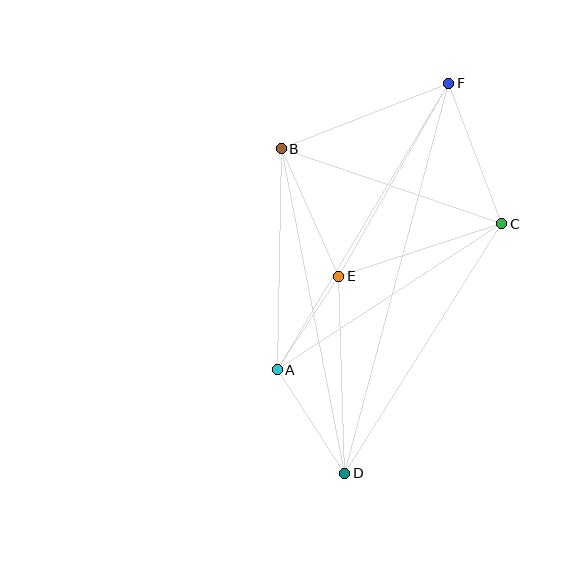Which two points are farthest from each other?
Points D and F are farthest from each other.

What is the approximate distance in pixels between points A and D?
The distance between A and D is approximately 123 pixels.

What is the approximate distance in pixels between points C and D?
The distance between C and D is approximately 295 pixels.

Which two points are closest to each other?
Points A and E are closest to each other.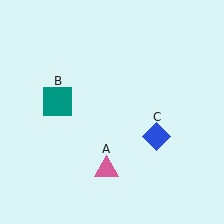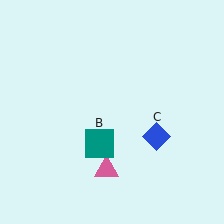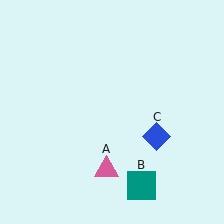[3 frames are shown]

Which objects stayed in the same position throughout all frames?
Pink triangle (object A) and blue diamond (object C) remained stationary.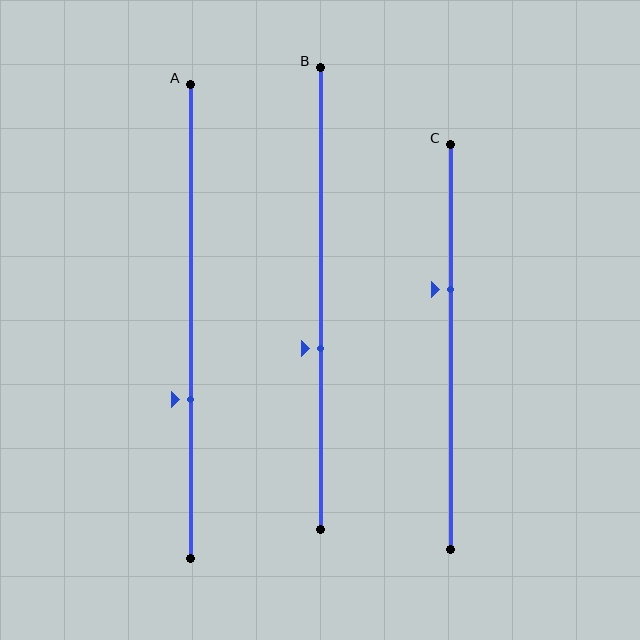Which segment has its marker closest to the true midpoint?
Segment B has its marker closest to the true midpoint.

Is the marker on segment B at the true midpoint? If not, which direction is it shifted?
No, the marker on segment B is shifted downward by about 11% of the segment length.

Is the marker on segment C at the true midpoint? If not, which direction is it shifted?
No, the marker on segment C is shifted upward by about 14% of the segment length.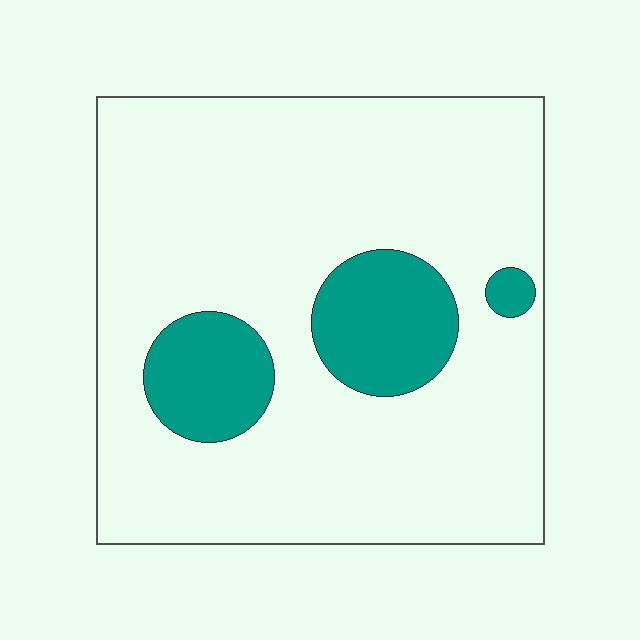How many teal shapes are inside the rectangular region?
3.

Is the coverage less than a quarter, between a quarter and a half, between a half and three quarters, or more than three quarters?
Less than a quarter.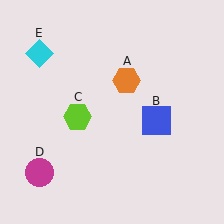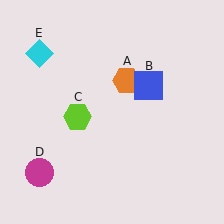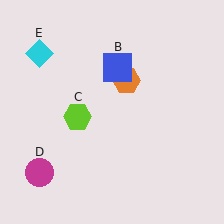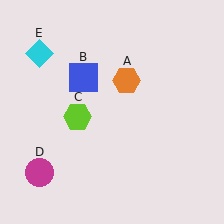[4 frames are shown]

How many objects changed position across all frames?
1 object changed position: blue square (object B).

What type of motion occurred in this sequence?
The blue square (object B) rotated counterclockwise around the center of the scene.